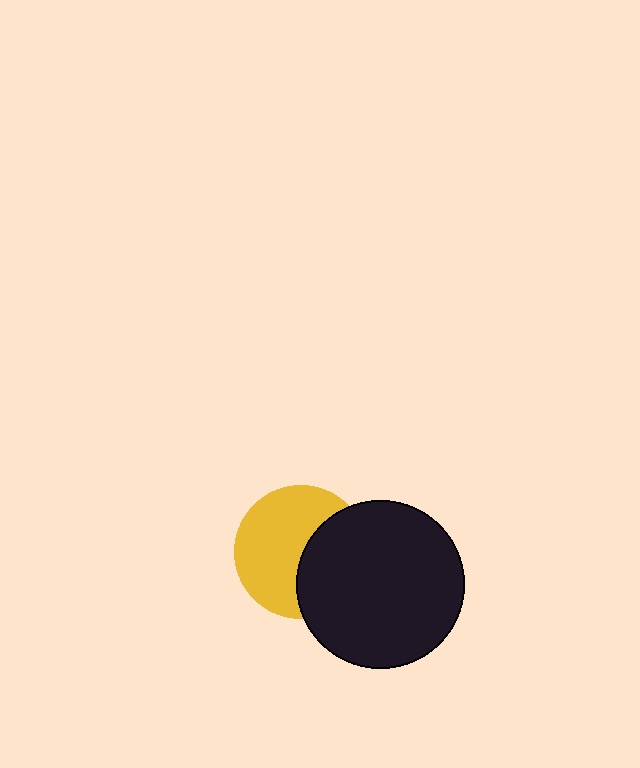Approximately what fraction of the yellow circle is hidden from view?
Roughly 40% of the yellow circle is hidden behind the black circle.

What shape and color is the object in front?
The object in front is a black circle.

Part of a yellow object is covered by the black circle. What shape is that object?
It is a circle.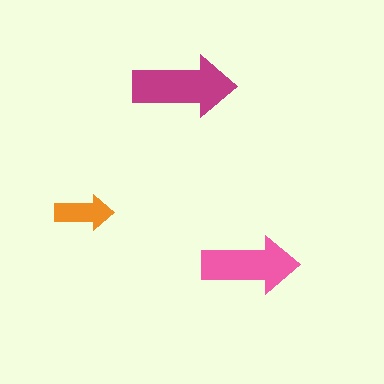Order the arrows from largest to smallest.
the magenta one, the pink one, the orange one.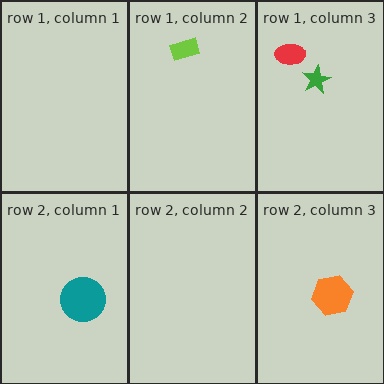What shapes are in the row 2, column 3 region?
The orange hexagon.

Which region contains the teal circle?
The row 2, column 1 region.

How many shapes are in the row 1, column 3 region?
2.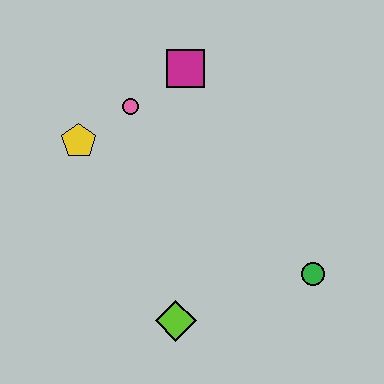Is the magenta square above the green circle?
Yes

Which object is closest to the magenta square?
The pink circle is closest to the magenta square.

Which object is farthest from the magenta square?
The lime diamond is farthest from the magenta square.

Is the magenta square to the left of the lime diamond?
No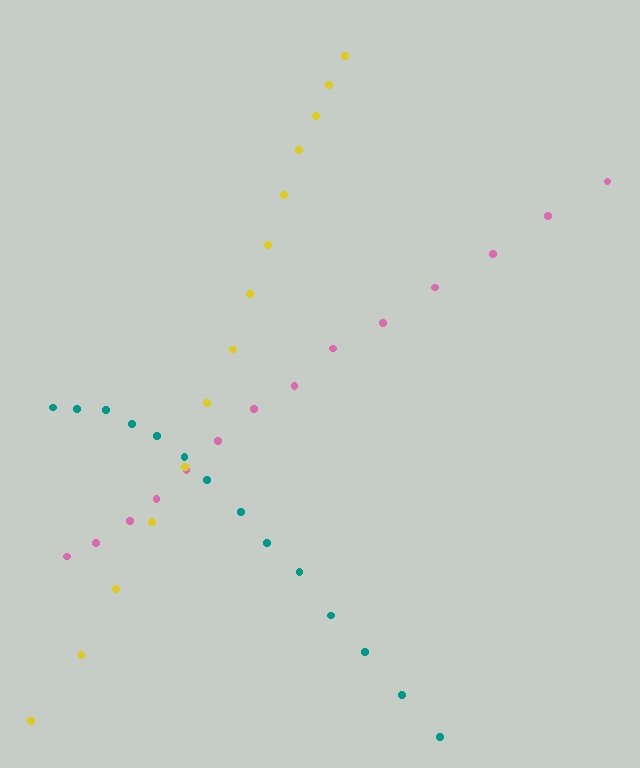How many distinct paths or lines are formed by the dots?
There are 3 distinct paths.